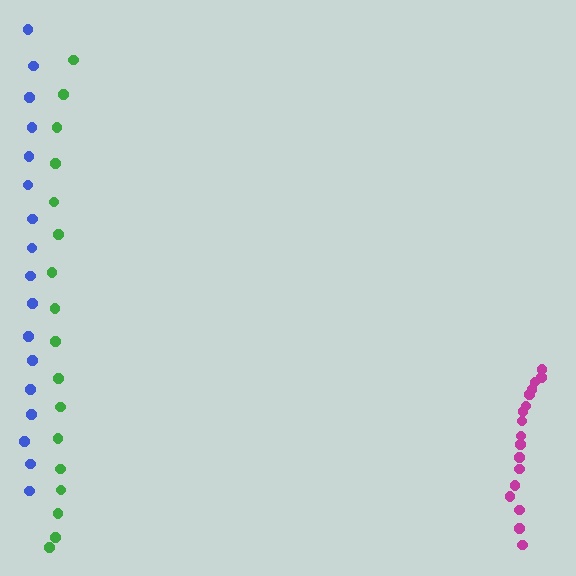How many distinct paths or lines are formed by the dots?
There are 3 distinct paths.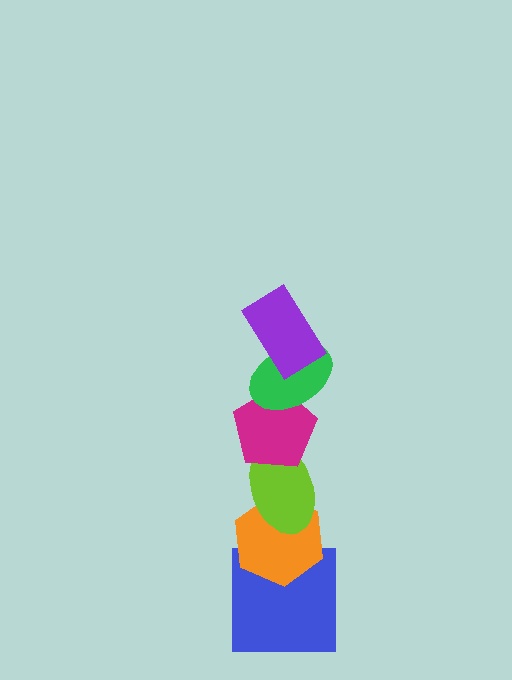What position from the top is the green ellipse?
The green ellipse is 2nd from the top.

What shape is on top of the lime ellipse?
The magenta pentagon is on top of the lime ellipse.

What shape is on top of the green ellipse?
The purple rectangle is on top of the green ellipse.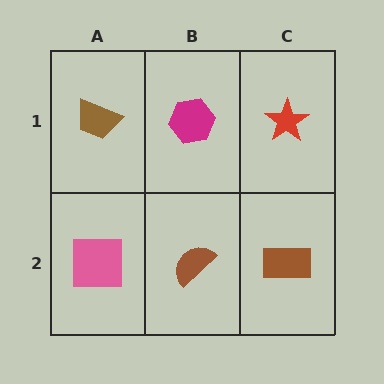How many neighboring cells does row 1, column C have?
2.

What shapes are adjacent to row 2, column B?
A magenta hexagon (row 1, column B), a pink square (row 2, column A), a brown rectangle (row 2, column C).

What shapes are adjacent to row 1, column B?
A brown semicircle (row 2, column B), a brown trapezoid (row 1, column A), a red star (row 1, column C).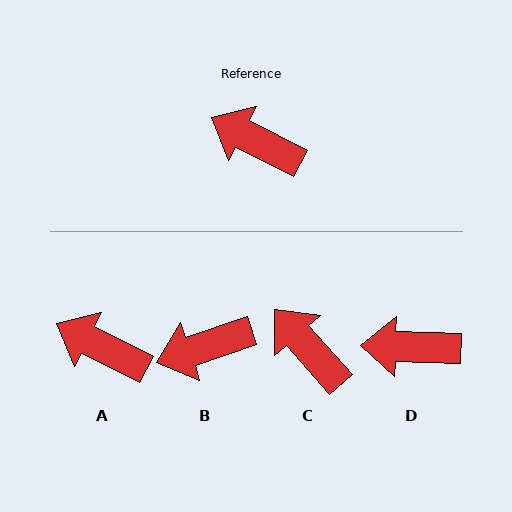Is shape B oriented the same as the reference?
No, it is off by about 46 degrees.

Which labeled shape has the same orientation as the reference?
A.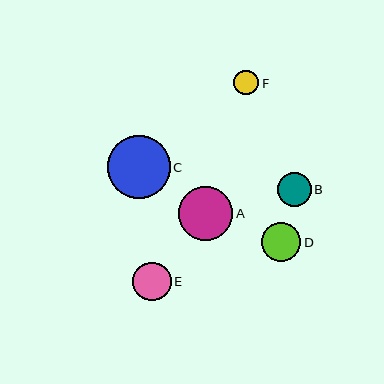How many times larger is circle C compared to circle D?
Circle C is approximately 1.6 times the size of circle D.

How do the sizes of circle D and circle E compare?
Circle D and circle E are approximately the same size.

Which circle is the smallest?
Circle F is the smallest with a size of approximately 25 pixels.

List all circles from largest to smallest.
From largest to smallest: C, A, D, E, B, F.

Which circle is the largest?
Circle C is the largest with a size of approximately 63 pixels.